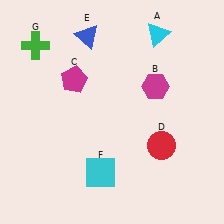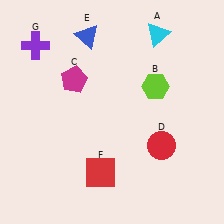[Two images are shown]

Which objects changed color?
B changed from magenta to lime. F changed from cyan to red. G changed from green to purple.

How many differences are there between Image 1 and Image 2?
There are 3 differences between the two images.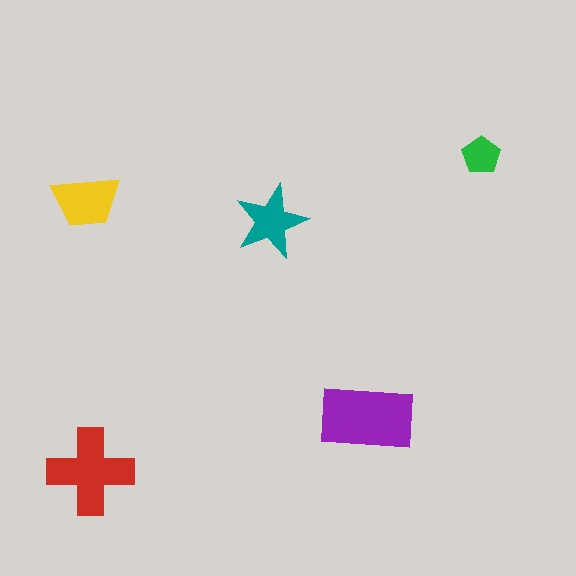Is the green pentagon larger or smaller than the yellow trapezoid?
Smaller.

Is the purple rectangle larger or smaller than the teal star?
Larger.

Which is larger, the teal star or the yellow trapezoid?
The yellow trapezoid.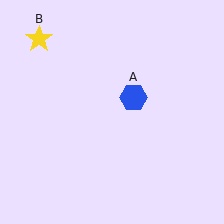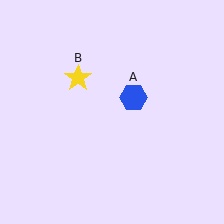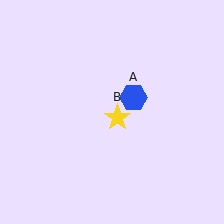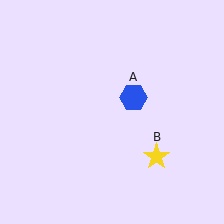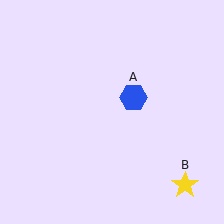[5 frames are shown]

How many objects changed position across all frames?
1 object changed position: yellow star (object B).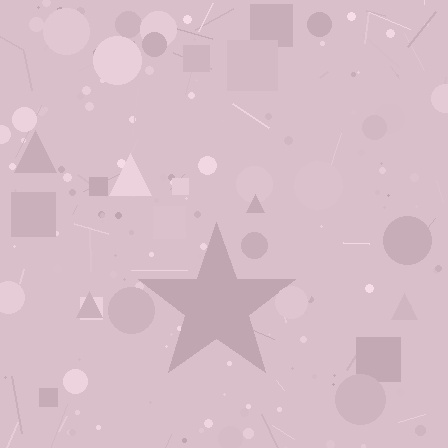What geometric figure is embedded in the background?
A star is embedded in the background.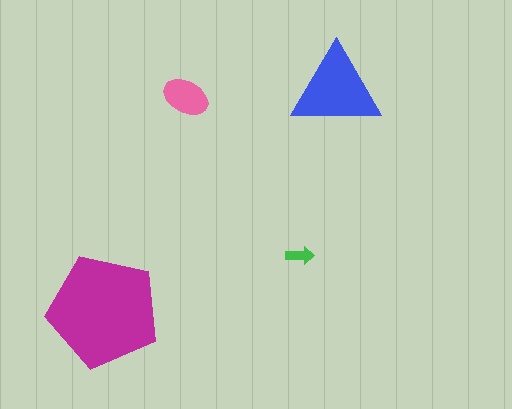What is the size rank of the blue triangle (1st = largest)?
2nd.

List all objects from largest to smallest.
The magenta pentagon, the blue triangle, the pink ellipse, the green arrow.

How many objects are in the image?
There are 4 objects in the image.